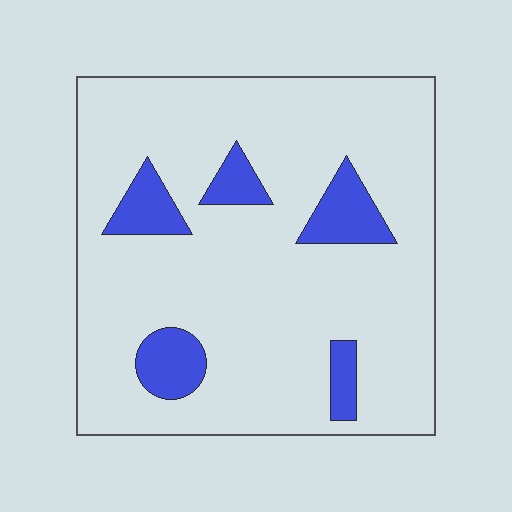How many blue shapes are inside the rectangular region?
5.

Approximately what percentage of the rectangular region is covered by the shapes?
Approximately 15%.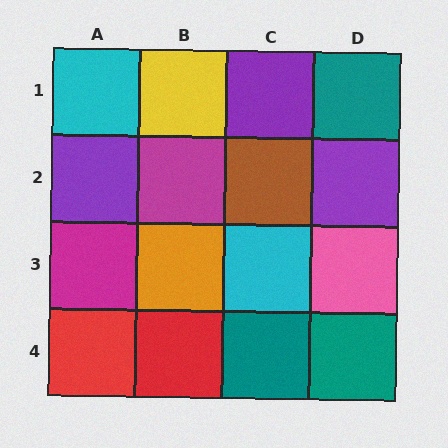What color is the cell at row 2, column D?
Purple.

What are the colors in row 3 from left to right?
Magenta, orange, cyan, pink.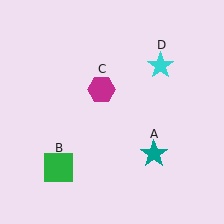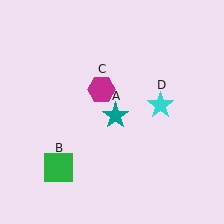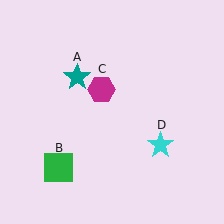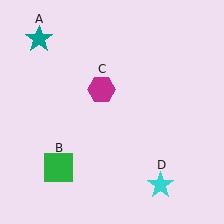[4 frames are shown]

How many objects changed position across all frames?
2 objects changed position: teal star (object A), cyan star (object D).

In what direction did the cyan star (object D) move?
The cyan star (object D) moved down.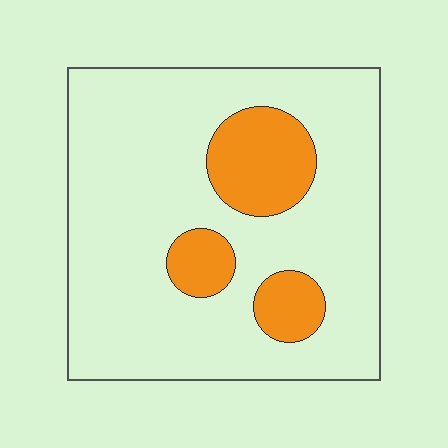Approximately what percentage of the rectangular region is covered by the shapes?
Approximately 20%.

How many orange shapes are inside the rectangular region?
3.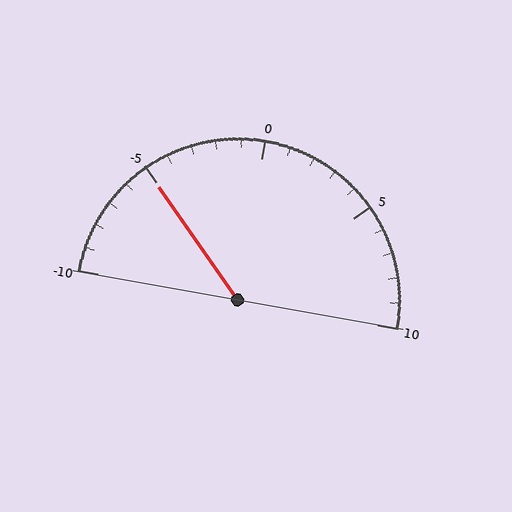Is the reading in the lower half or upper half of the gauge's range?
The reading is in the lower half of the range (-10 to 10).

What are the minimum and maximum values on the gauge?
The gauge ranges from -10 to 10.